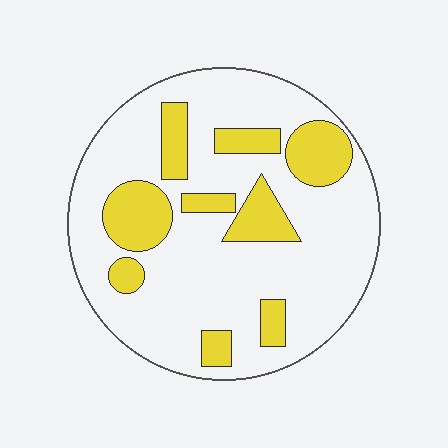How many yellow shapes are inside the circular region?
9.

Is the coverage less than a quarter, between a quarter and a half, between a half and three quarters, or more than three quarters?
Less than a quarter.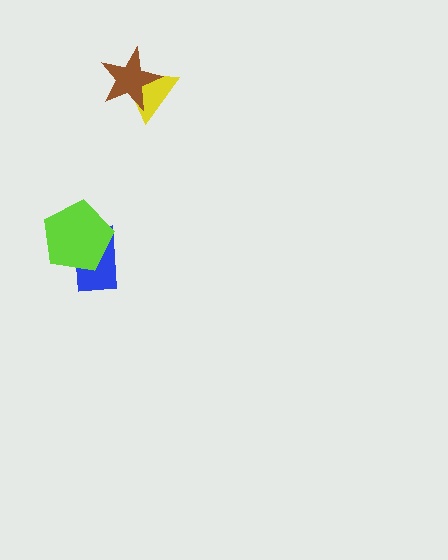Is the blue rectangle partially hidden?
Yes, it is partially covered by another shape.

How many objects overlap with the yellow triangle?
1 object overlaps with the yellow triangle.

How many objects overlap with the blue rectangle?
1 object overlaps with the blue rectangle.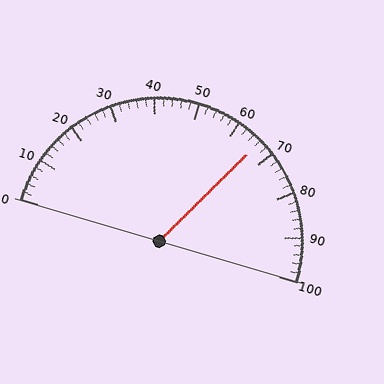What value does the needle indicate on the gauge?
The needle indicates approximately 66.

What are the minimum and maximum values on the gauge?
The gauge ranges from 0 to 100.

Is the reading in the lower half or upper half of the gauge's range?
The reading is in the upper half of the range (0 to 100).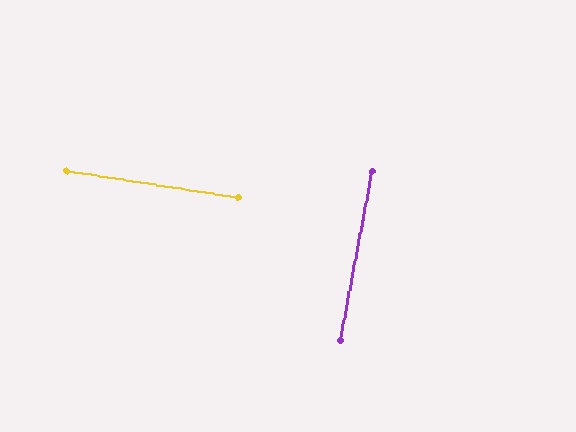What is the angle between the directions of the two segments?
Approximately 88 degrees.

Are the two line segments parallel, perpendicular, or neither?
Perpendicular — they meet at approximately 88°.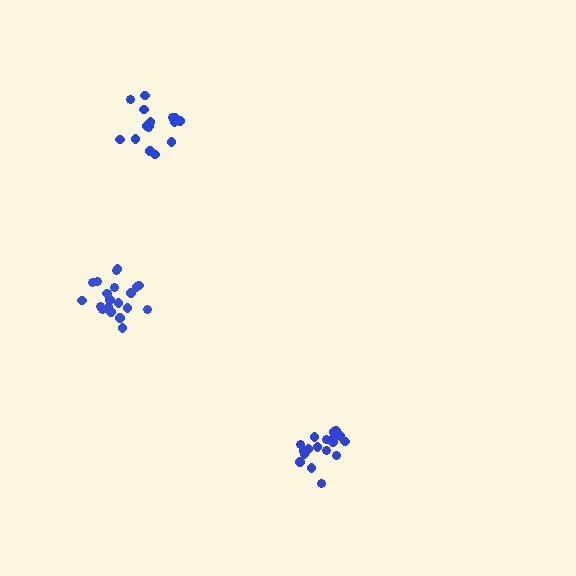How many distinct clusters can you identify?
There are 3 distinct clusters.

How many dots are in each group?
Group 1: 16 dots, Group 2: 21 dots, Group 3: 18 dots (55 total).